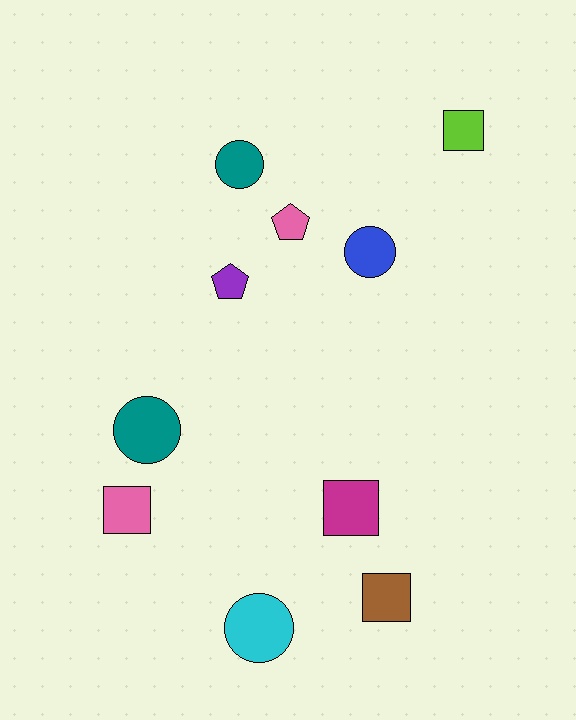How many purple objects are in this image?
There is 1 purple object.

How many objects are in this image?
There are 10 objects.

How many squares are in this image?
There are 4 squares.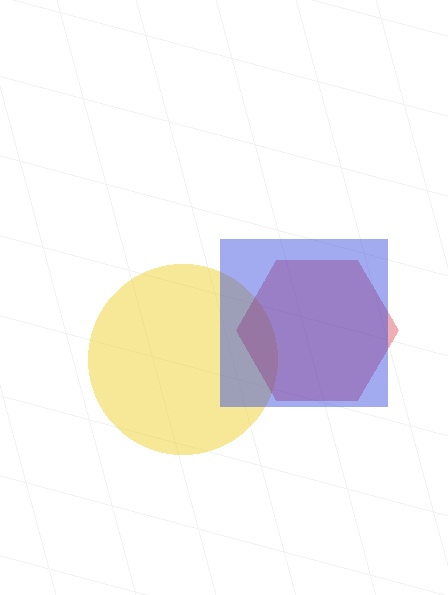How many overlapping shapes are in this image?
There are 3 overlapping shapes in the image.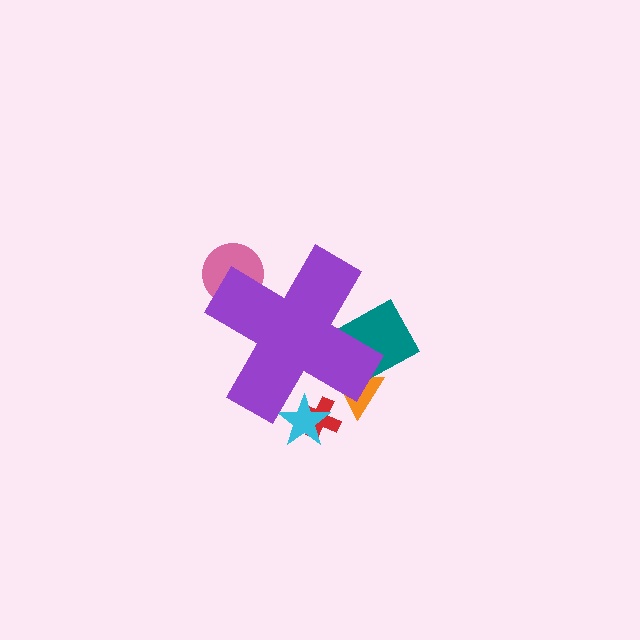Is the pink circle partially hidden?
Yes, the pink circle is partially hidden behind the purple cross.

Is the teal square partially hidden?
Yes, the teal square is partially hidden behind the purple cross.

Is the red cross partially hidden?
Yes, the red cross is partially hidden behind the purple cross.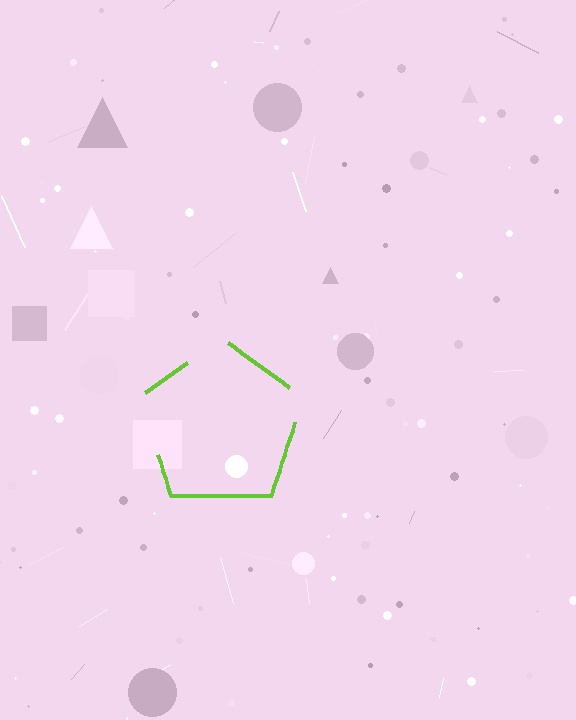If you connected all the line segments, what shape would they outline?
They would outline a pentagon.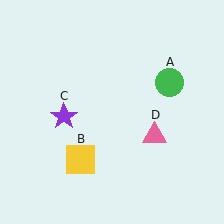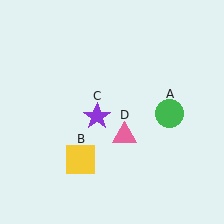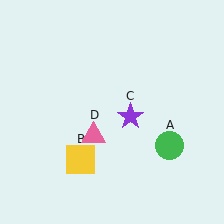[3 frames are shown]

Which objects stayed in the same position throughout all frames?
Yellow square (object B) remained stationary.